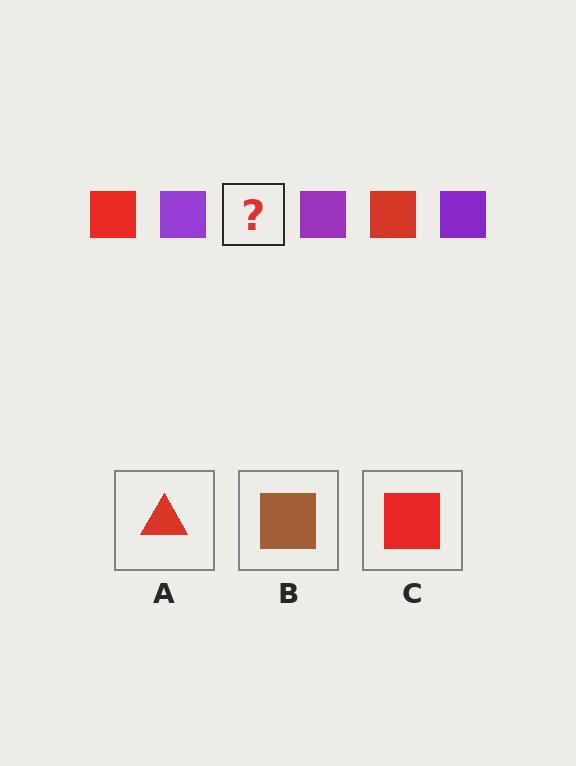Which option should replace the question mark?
Option C.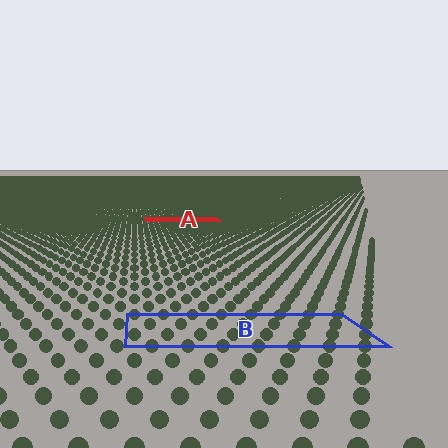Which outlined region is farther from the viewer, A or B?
Region A is farther from the viewer — the texture elements inside it appear smaller and more densely packed.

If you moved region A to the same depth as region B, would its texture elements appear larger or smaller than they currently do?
They would appear larger. At a closer depth, the same texture elements are projected at a bigger on-screen size.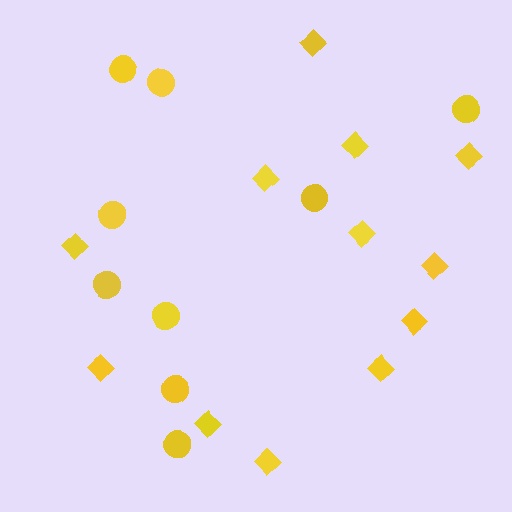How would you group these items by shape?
There are 2 groups: one group of circles (9) and one group of diamonds (12).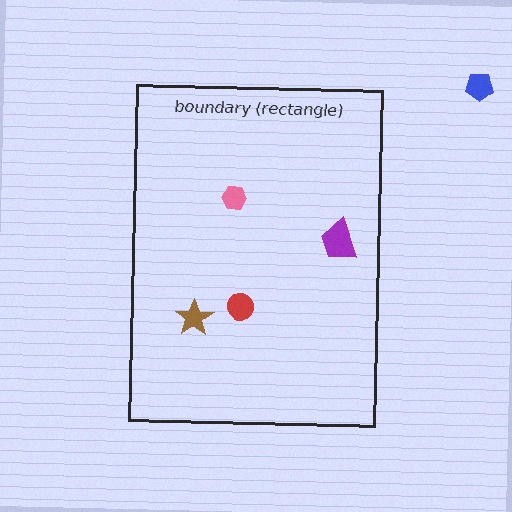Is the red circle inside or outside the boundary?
Inside.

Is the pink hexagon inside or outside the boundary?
Inside.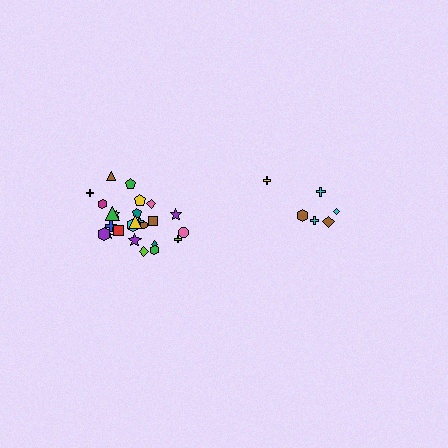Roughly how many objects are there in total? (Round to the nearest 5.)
Roughly 30 objects in total.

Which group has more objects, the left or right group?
The left group.